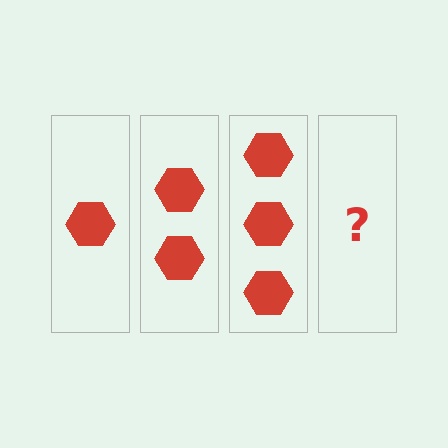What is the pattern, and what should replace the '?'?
The pattern is that each step adds one more hexagon. The '?' should be 4 hexagons.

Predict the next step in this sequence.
The next step is 4 hexagons.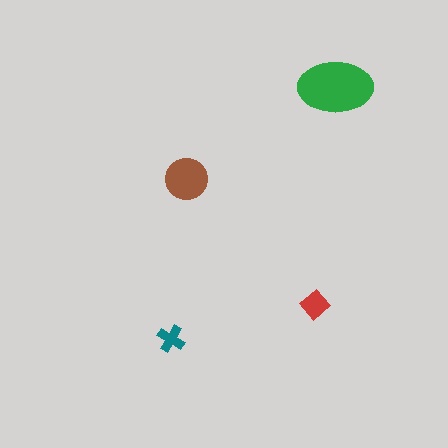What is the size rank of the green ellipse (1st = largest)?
1st.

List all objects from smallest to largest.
The teal cross, the red diamond, the brown circle, the green ellipse.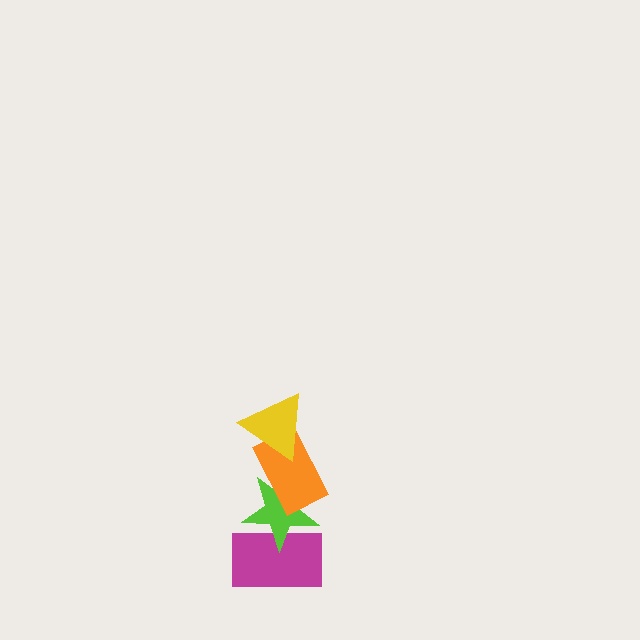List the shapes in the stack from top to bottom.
From top to bottom: the yellow triangle, the orange rectangle, the lime star, the magenta rectangle.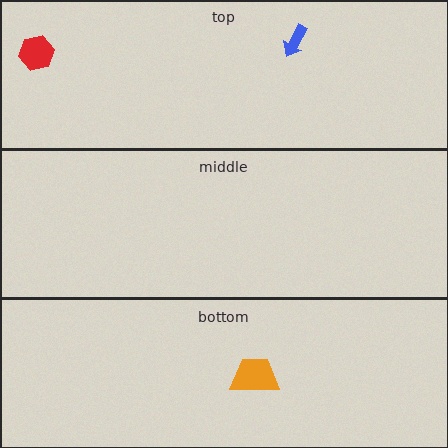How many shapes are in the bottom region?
1.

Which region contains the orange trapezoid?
The bottom region.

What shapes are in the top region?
The red hexagon, the blue arrow.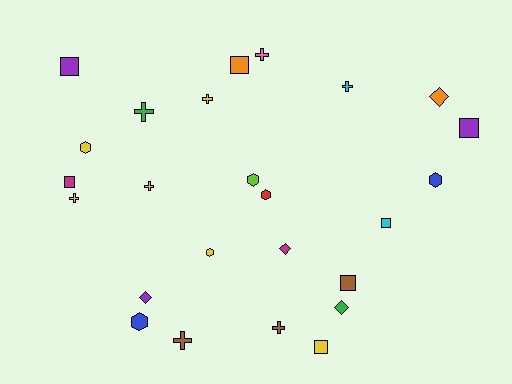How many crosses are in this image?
There are 8 crosses.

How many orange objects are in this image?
There are 2 orange objects.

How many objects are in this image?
There are 25 objects.